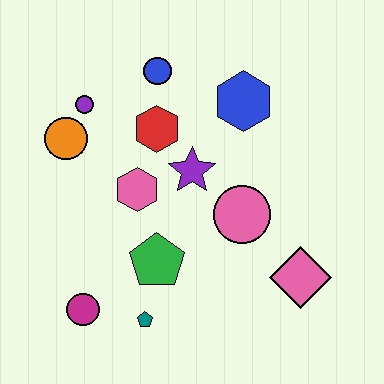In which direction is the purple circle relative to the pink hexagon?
The purple circle is above the pink hexagon.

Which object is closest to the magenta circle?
The teal pentagon is closest to the magenta circle.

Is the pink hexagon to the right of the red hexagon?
No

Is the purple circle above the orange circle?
Yes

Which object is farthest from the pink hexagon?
The pink diamond is farthest from the pink hexagon.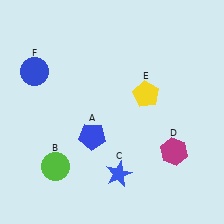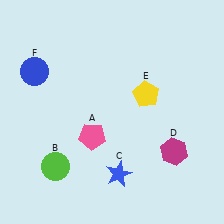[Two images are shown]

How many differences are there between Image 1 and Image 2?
There is 1 difference between the two images.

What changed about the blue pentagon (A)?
In Image 1, A is blue. In Image 2, it changed to pink.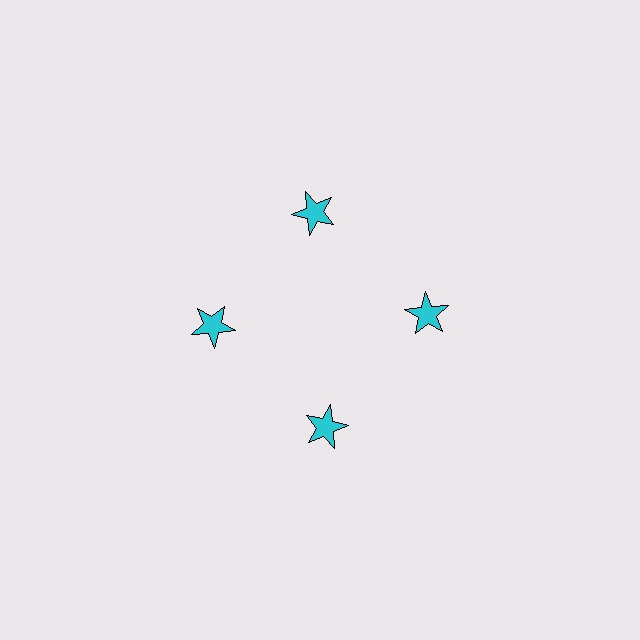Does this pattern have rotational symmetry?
Yes, this pattern has 4-fold rotational symmetry. It looks the same after rotating 90 degrees around the center.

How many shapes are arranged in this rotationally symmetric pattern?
There are 4 shapes, arranged in 4 groups of 1.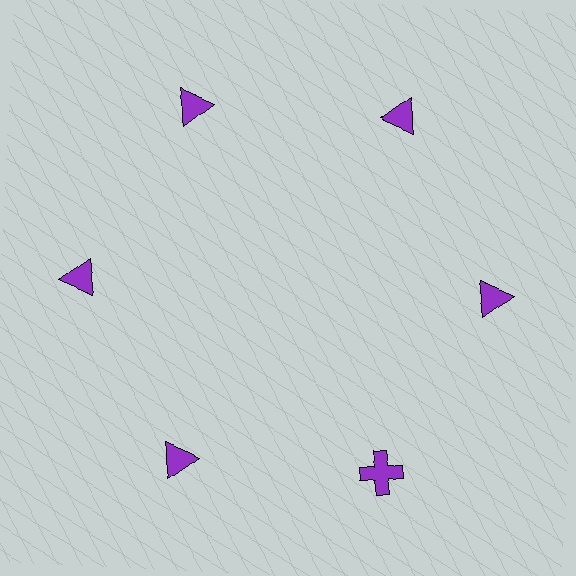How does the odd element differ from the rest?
It has a different shape: cross instead of triangle.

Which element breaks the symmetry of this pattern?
The purple cross at roughly the 5 o'clock position breaks the symmetry. All other shapes are purple triangles.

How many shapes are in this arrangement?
There are 6 shapes arranged in a ring pattern.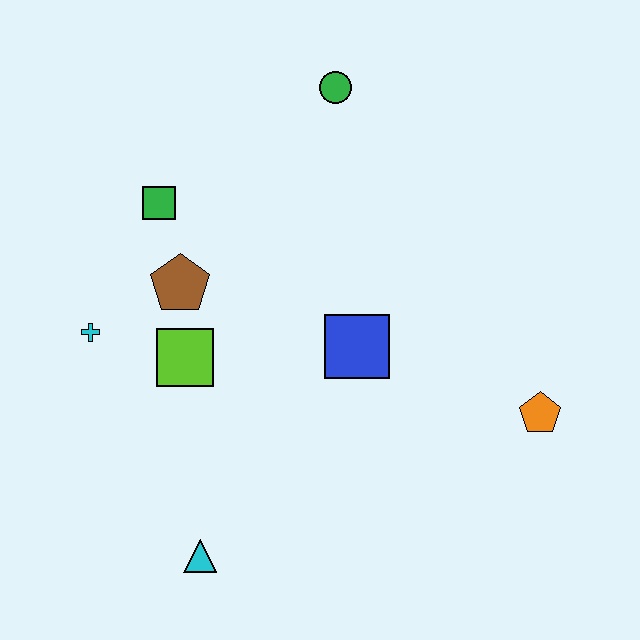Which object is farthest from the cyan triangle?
The green circle is farthest from the cyan triangle.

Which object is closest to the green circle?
The green square is closest to the green circle.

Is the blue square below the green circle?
Yes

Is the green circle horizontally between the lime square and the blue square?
Yes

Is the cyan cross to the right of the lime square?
No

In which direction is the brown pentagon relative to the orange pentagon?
The brown pentagon is to the left of the orange pentagon.